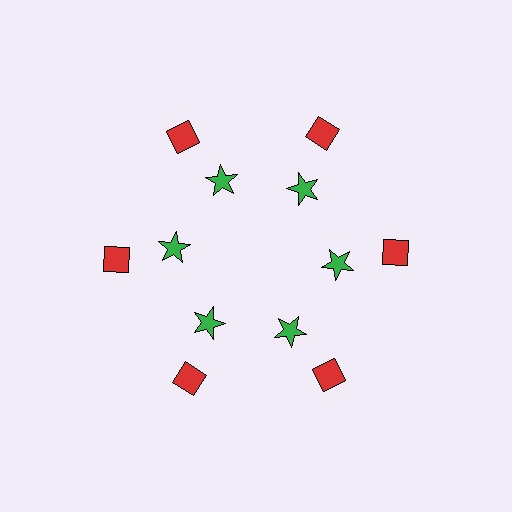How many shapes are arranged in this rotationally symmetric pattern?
There are 12 shapes, arranged in 6 groups of 2.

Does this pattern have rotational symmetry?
Yes, this pattern has 6-fold rotational symmetry. It looks the same after rotating 60 degrees around the center.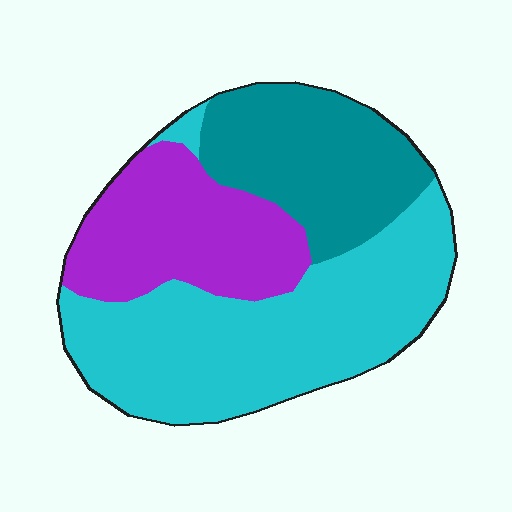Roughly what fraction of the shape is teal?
Teal takes up about one quarter (1/4) of the shape.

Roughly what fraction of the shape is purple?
Purple takes up about one quarter (1/4) of the shape.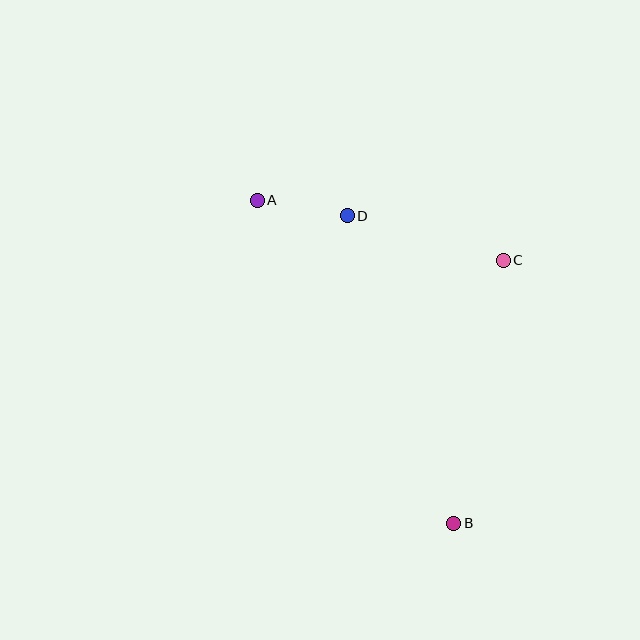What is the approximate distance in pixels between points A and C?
The distance between A and C is approximately 253 pixels.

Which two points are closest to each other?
Points A and D are closest to each other.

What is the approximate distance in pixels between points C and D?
The distance between C and D is approximately 162 pixels.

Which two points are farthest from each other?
Points A and B are farthest from each other.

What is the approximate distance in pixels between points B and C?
The distance between B and C is approximately 268 pixels.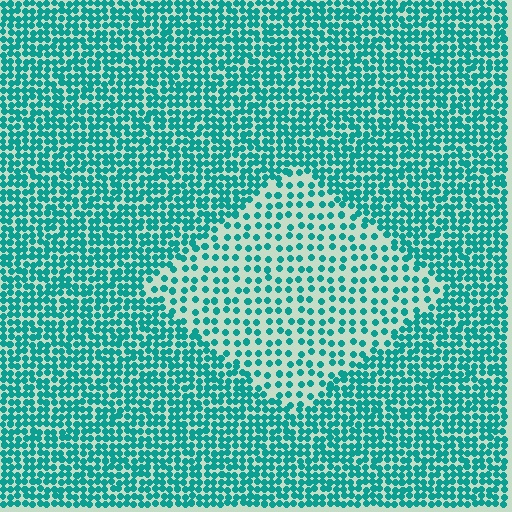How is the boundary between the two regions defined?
The boundary is defined by a change in element density (approximately 2.1x ratio). All elements are the same color, size, and shape.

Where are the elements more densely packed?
The elements are more densely packed outside the diamond boundary.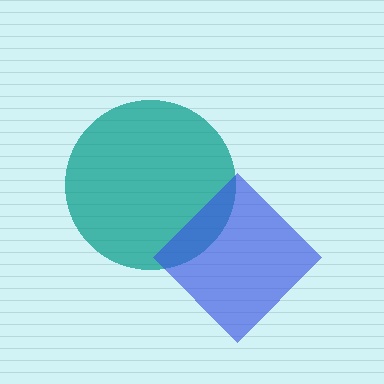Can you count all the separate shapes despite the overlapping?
Yes, there are 2 separate shapes.